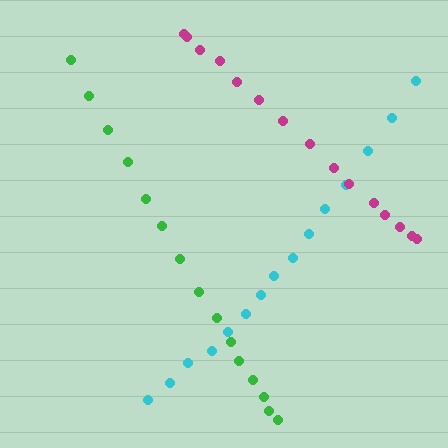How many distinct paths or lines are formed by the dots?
There are 3 distinct paths.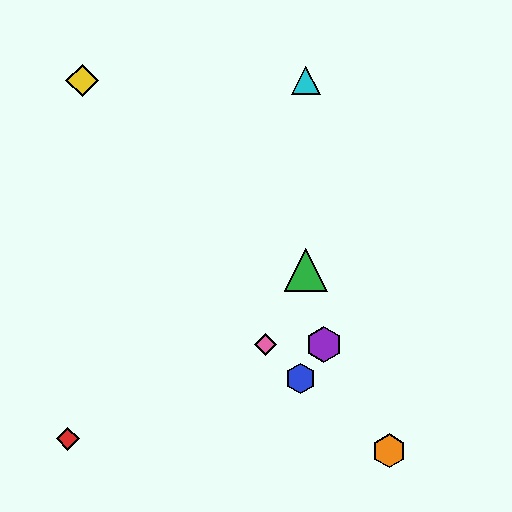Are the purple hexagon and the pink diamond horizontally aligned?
Yes, both are at y≈344.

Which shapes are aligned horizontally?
The purple hexagon, the pink diamond are aligned horizontally.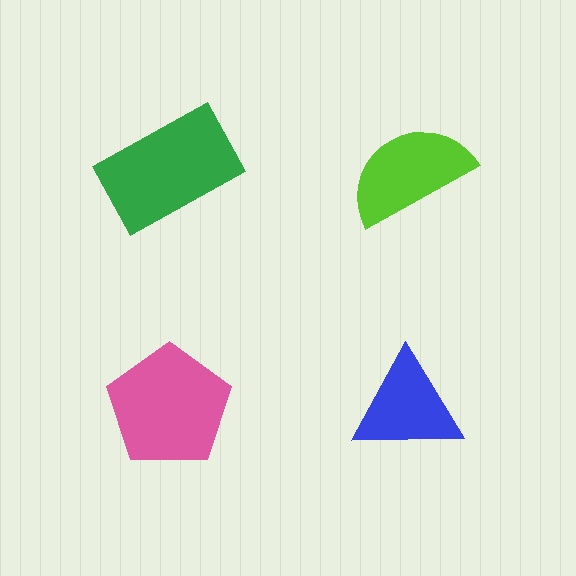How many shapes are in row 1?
2 shapes.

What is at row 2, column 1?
A pink pentagon.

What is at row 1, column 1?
A green rectangle.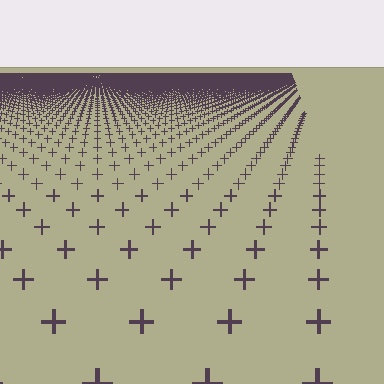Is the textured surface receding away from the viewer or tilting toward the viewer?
The surface is receding away from the viewer. Texture elements get smaller and denser toward the top.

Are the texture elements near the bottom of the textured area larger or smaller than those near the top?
Larger. Near the bottom, elements are closer to the viewer and appear at a bigger on-screen size.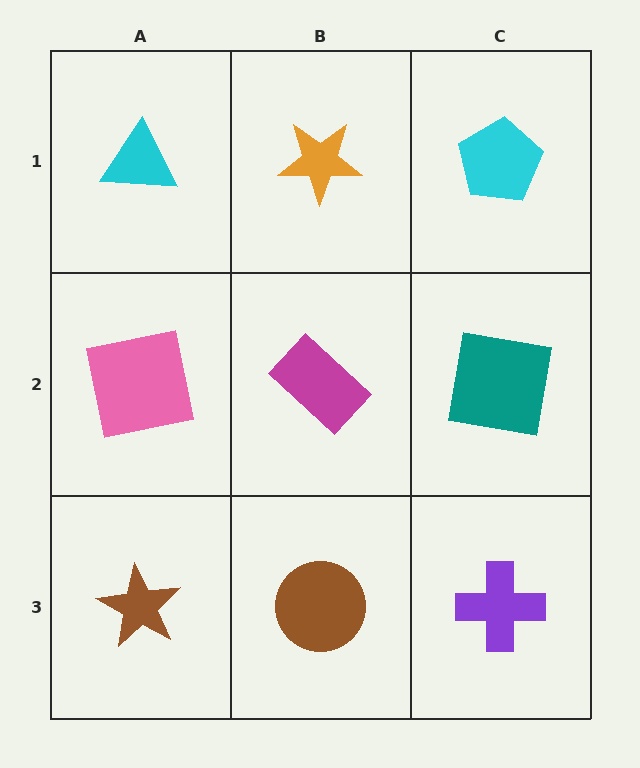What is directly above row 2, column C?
A cyan pentagon.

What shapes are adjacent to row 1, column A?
A pink square (row 2, column A), an orange star (row 1, column B).